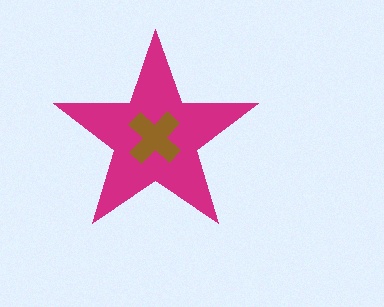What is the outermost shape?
The magenta star.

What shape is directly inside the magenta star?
The brown cross.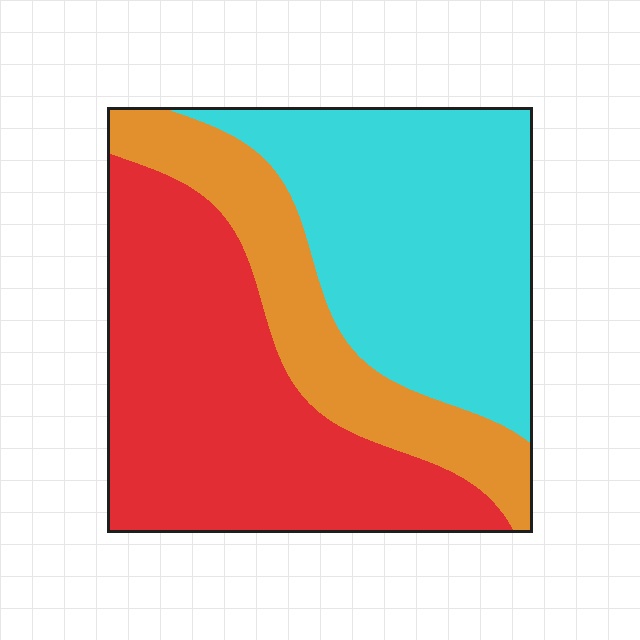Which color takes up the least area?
Orange, at roughly 20%.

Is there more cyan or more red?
Red.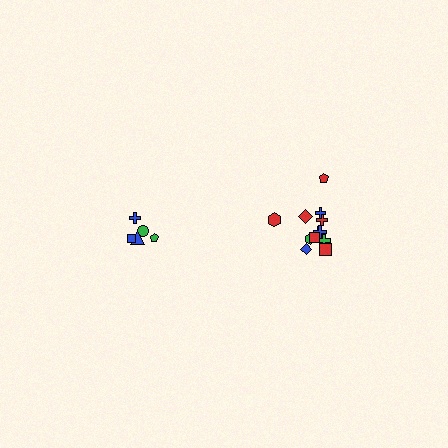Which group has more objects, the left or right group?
The right group.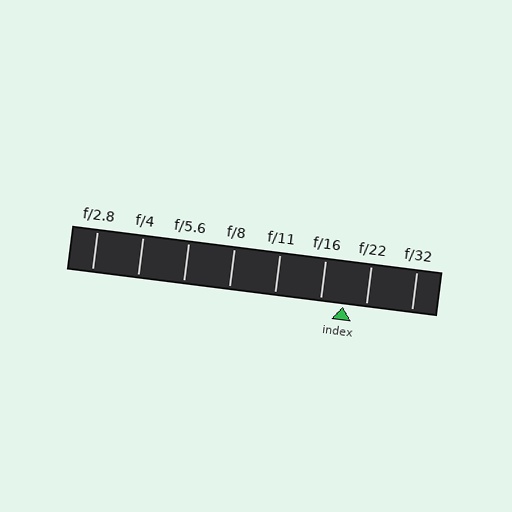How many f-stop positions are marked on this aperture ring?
There are 8 f-stop positions marked.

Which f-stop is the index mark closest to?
The index mark is closest to f/22.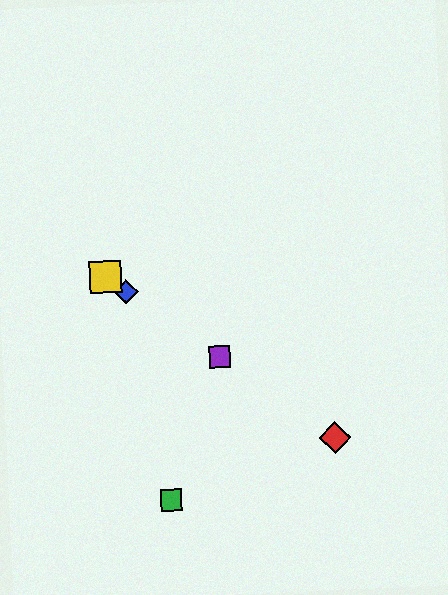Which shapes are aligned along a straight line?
The red diamond, the blue diamond, the yellow square, the purple square are aligned along a straight line.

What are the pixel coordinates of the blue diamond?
The blue diamond is at (126, 292).